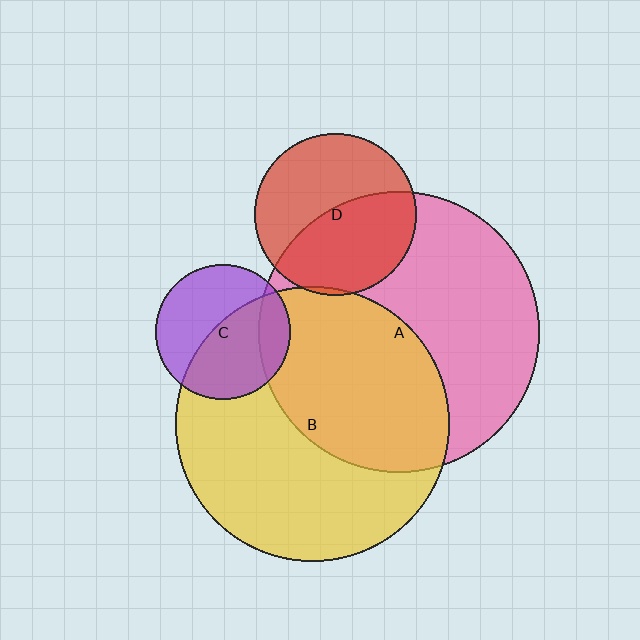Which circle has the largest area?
Circle A (pink).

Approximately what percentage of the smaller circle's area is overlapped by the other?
Approximately 50%.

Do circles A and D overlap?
Yes.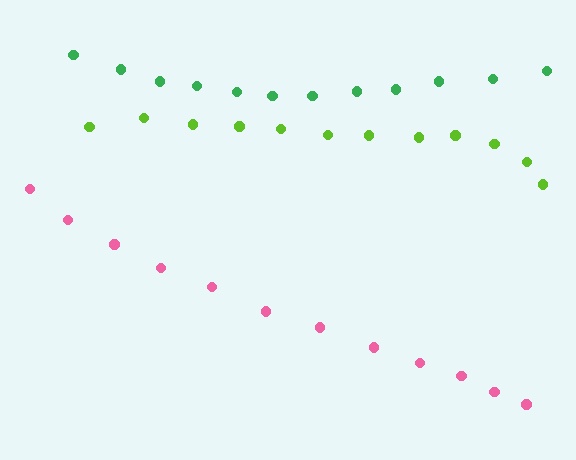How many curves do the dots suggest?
There are 3 distinct paths.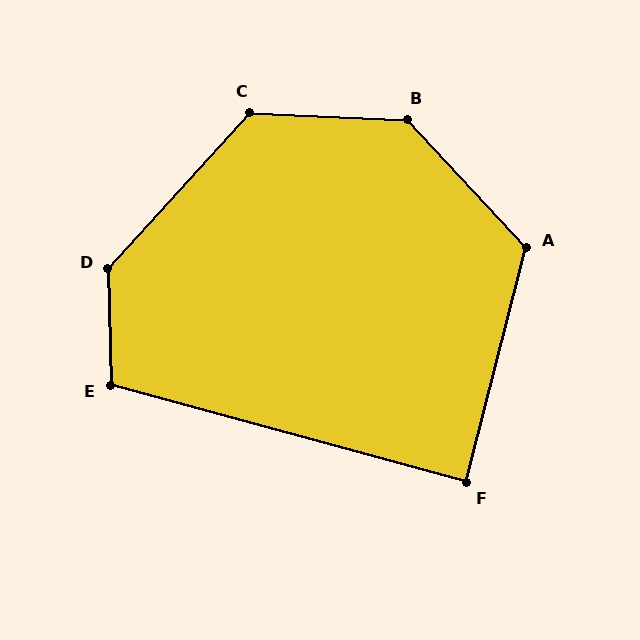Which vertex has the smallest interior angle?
F, at approximately 89 degrees.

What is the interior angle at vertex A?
Approximately 123 degrees (obtuse).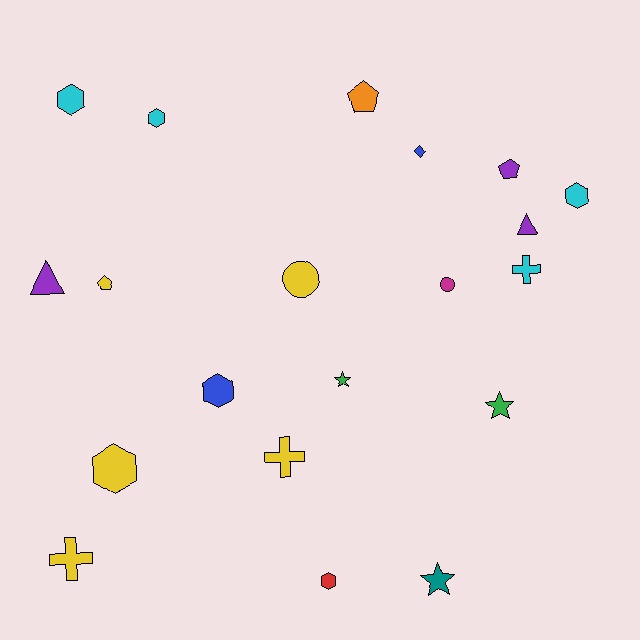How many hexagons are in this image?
There are 6 hexagons.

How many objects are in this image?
There are 20 objects.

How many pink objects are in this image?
There are no pink objects.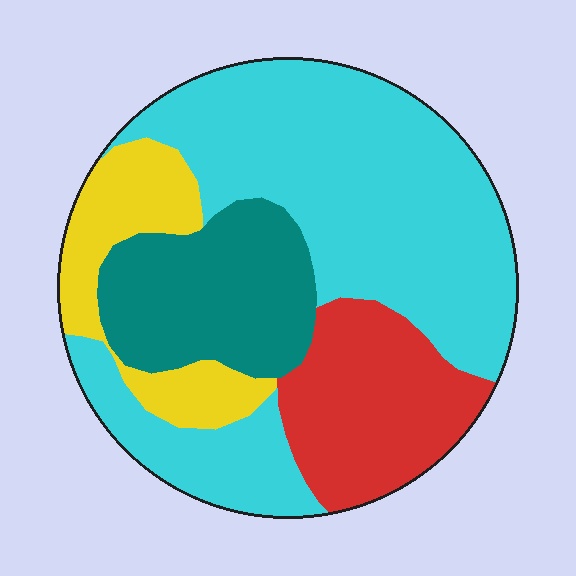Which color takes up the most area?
Cyan, at roughly 50%.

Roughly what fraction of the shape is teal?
Teal takes up about one sixth (1/6) of the shape.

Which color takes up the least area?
Yellow, at roughly 15%.